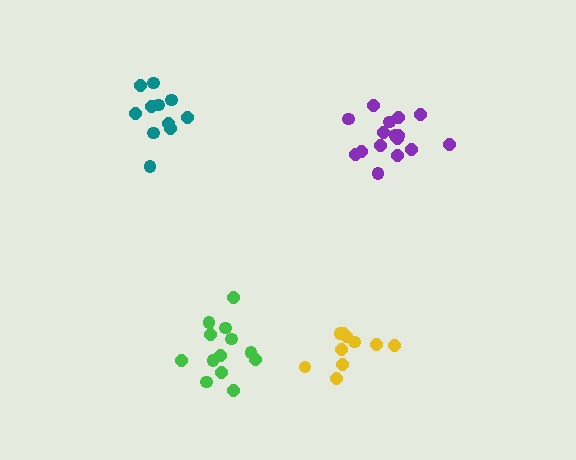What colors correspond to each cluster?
The clusters are colored: green, teal, yellow, purple.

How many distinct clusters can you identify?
There are 4 distinct clusters.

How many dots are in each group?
Group 1: 13 dots, Group 2: 11 dots, Group 3: 10 dots, Group 4: 16 dots (50 total).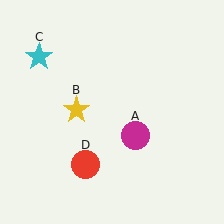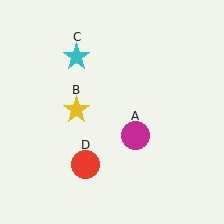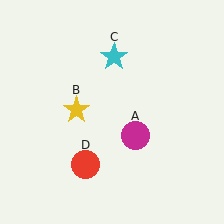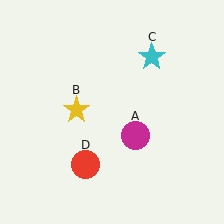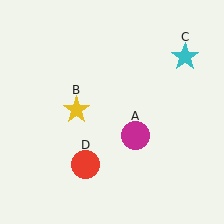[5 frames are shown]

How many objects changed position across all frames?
1 object changed position: cyan star (object C).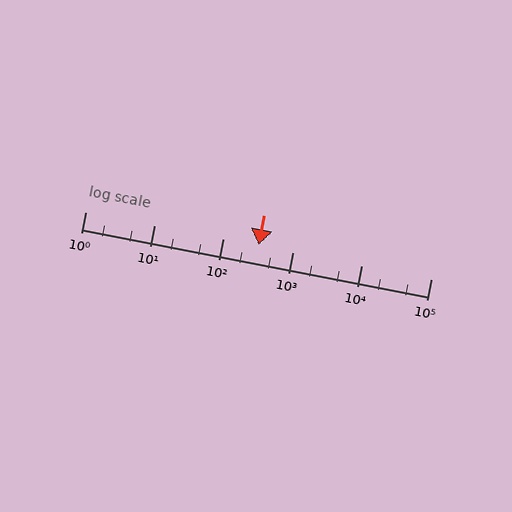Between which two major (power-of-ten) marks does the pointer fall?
The pointer is between 100 and 1000.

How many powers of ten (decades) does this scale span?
The scale spans 5 decades, from 1 to 100000.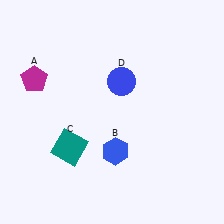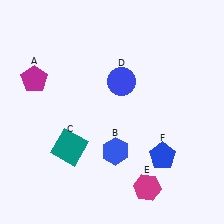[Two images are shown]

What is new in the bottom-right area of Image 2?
A magenta hexagon (E) was added in the bottom-right area of Image 2.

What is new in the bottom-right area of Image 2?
A blue pentagon (F) was added in the bottom-right area of Image 2.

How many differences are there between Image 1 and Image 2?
There are 2 differences between the two images.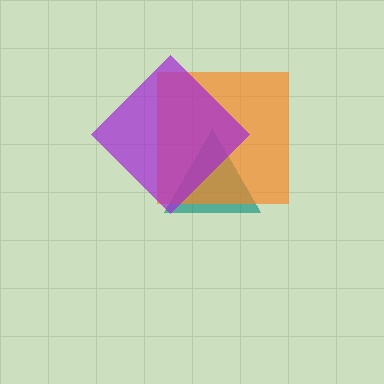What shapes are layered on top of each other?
The layered shapes are: a teal triangle, an orange square, a purple diamond.